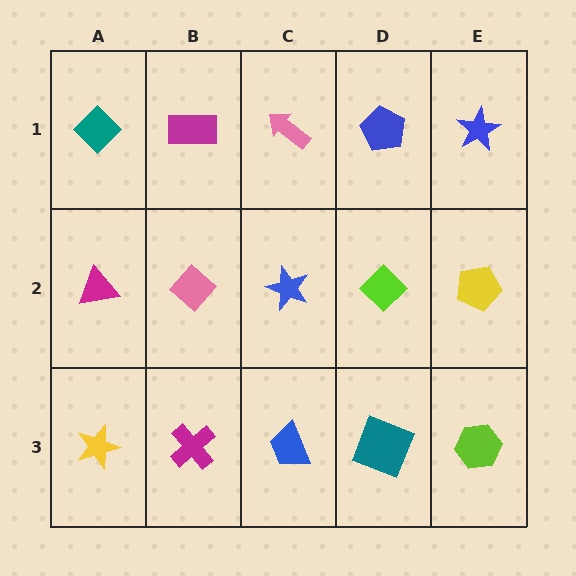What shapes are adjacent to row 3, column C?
A blue star (row 2, column C), a magenta cross (row 3, column B), a teal square (row 3, column D).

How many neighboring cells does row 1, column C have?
3.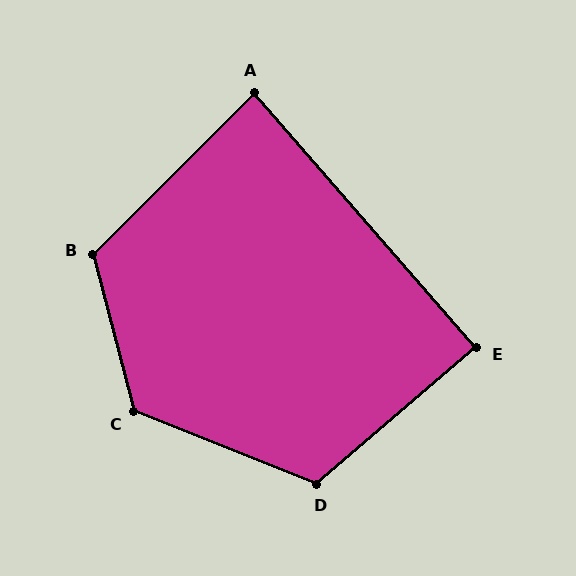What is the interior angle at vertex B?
Approximately 121 degrees (obtuse).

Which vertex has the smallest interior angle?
A, at approximately 86 degrees.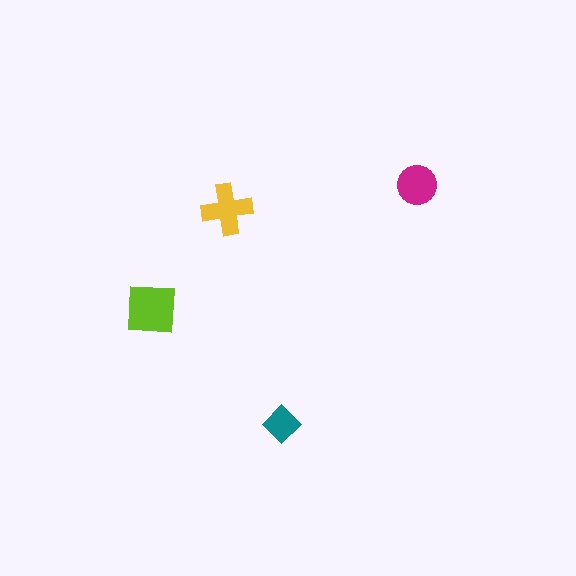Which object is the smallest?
The teal diamond.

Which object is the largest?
The lime square.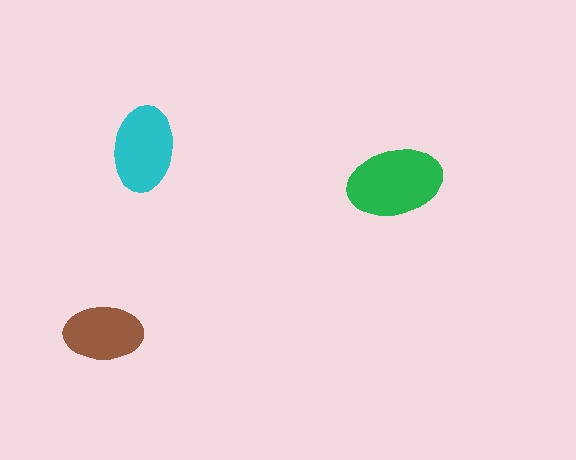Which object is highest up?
The cyan ellipse is topmost.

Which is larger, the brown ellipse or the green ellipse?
The green one.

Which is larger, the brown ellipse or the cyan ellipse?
The cyan one.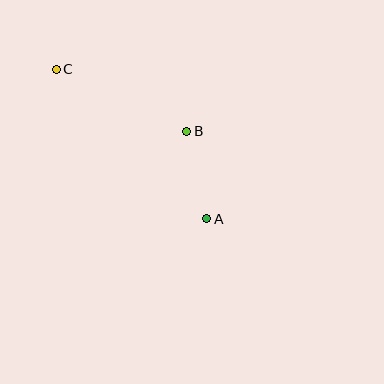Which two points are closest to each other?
Points A and B are closest to each other.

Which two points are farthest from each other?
Points A and C are farthest from each other.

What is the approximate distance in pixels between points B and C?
The distance between B and C is approximately 145 pixels.